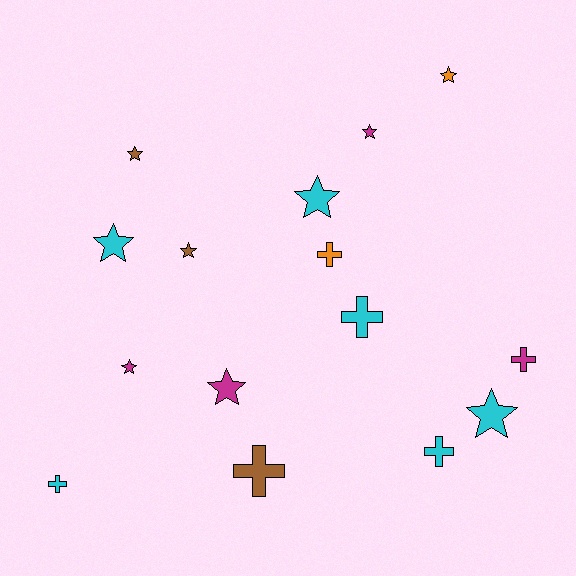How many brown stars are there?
There are 2 brown stars.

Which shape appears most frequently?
Star, with 9 objects.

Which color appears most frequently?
Cyan, with 6 objects.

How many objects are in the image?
There are 15 objects.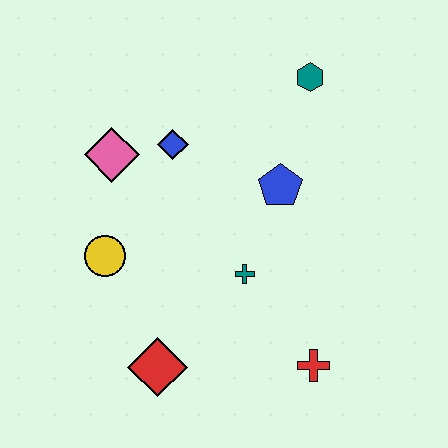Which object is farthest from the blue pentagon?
The red diamond is farthest from the blue pentagon.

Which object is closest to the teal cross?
The blue pentagon is closest to the teal cross.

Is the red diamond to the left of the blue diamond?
Yes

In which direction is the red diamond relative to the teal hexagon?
The red diamond is below the teal hexagon.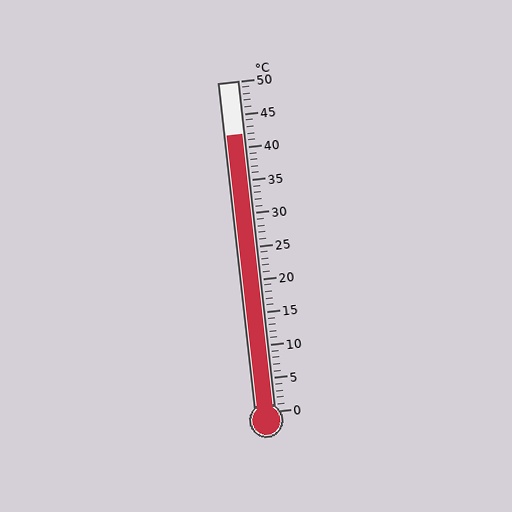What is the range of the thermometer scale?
The thermometer scale ranges from 0°C to 50°C.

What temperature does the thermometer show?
The thermometer shows approximately 42°C.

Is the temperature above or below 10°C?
The temperature is above 10°C.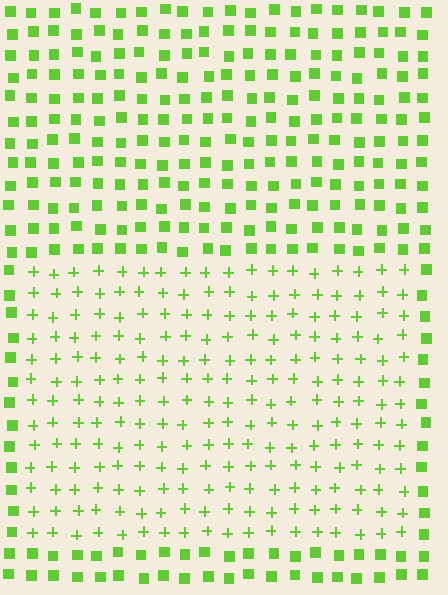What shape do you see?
I see a rectangle.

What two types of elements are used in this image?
The image uses plus signs inside the rectangle region and squares outside it.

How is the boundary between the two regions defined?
The boundary is defined by a change in element shape: plus signs inside vs. squares outside. All elements share the same color and spacing.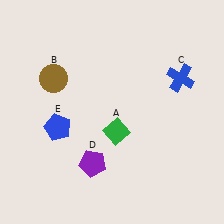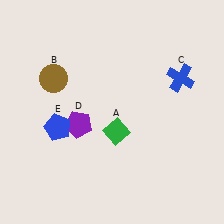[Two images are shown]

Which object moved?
The purple pentagon (D) moved up.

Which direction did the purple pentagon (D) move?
The purple pentagon (D) moved up.